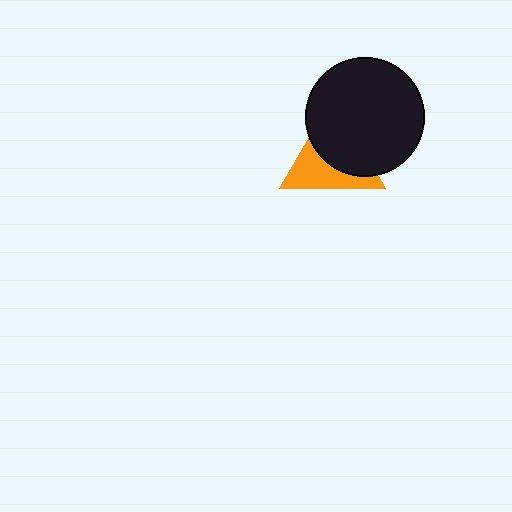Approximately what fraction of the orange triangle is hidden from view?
Roughly 54% of the orange triangle is hidden behind the black circle.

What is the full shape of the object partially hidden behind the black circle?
The partially hidden object is an orange triangle.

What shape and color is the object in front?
The object in front is a black circle.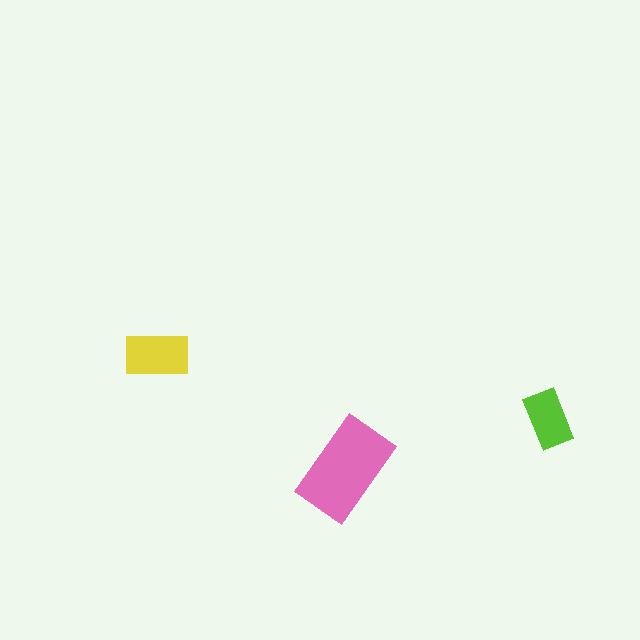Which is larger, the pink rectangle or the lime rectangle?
The pink one.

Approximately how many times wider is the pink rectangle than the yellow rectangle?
About 1.5 times wider.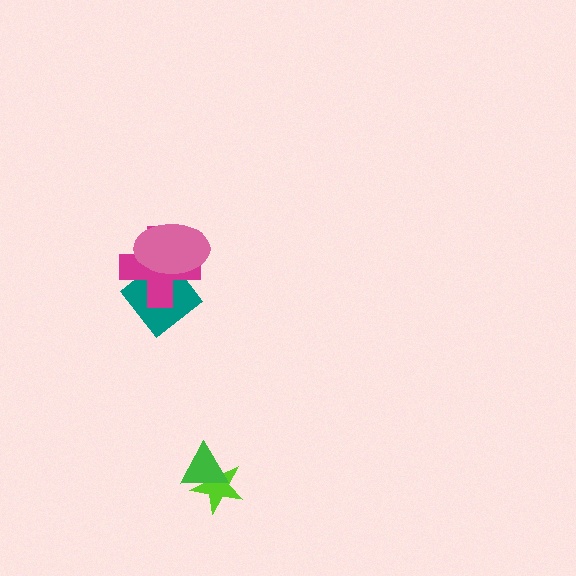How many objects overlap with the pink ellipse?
2 objects overlap with the pink ellipse.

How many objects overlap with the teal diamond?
2 objects overlap with the teal diamond.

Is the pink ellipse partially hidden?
No, no other shape covers it.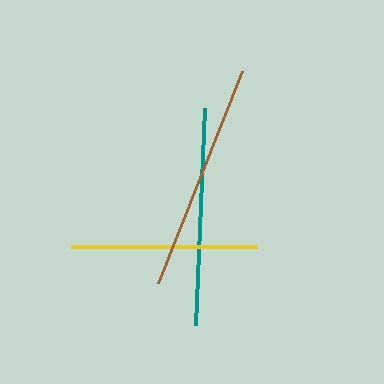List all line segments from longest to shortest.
From longest to shortest: brown, teal, yellow.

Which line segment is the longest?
The brown line is the longest at approximately 228 pixels.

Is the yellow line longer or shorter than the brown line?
The brown line is longer than the yellow line.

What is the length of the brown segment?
The brown segment is approximately 228 pixels long.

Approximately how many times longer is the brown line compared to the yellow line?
The brown line is approximately 1.2 times the length of the yellow line.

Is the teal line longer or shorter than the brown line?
The brown line is longer than the teal line.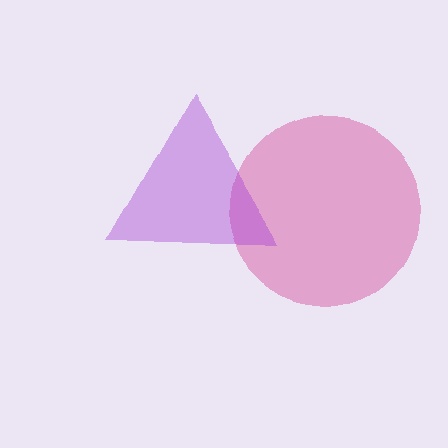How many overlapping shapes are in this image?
There are 2 overlapping shapes in the image.